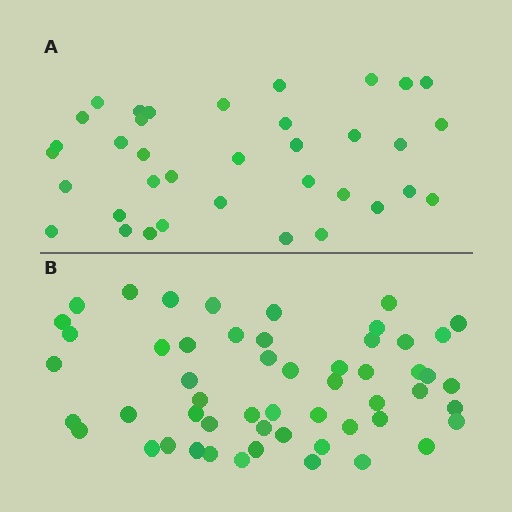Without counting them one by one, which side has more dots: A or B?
Region B (the bottom region) has more dots.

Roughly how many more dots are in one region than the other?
Region B has approximately 20 more dots than region A.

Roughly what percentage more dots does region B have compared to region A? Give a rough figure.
About 50% more.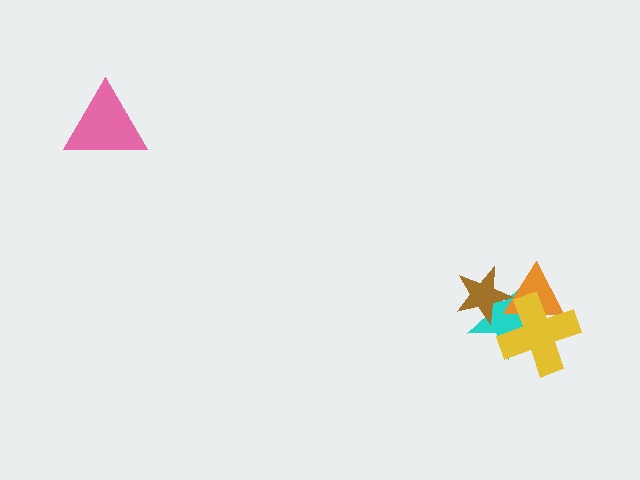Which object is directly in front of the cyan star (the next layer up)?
The orange triangle is directly in front of the cyan star.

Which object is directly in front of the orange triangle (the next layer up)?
The brown star is directly in front of the orange triangle.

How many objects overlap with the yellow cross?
2 objects overlap with the yellow cross.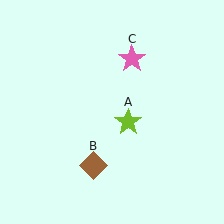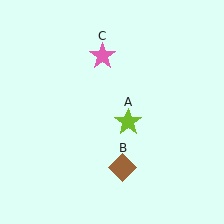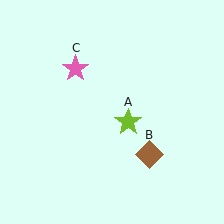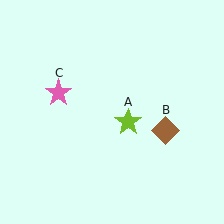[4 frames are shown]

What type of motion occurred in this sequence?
The brown diamond (object B), pink star (object C) rotated counterclockwise around the center of the scene.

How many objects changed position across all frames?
2 objects changed position: brown diamond (object B), pink star (object C).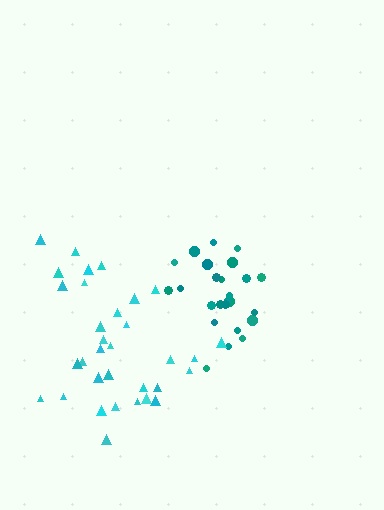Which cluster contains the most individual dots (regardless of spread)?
Cyan (33).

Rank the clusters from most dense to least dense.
teal, cyan.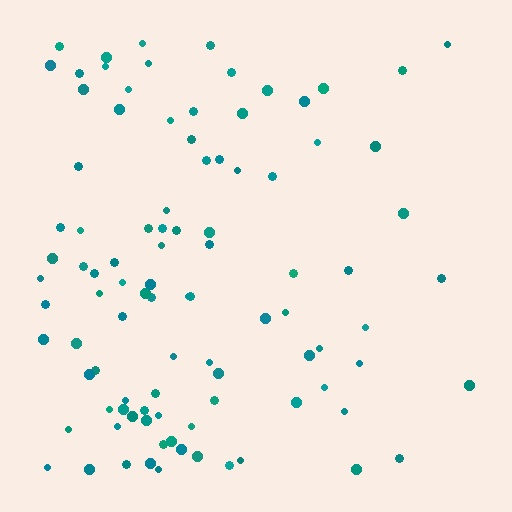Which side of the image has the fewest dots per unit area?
The right.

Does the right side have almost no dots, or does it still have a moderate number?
Still a moderate number, just noticeably fewer than the left.